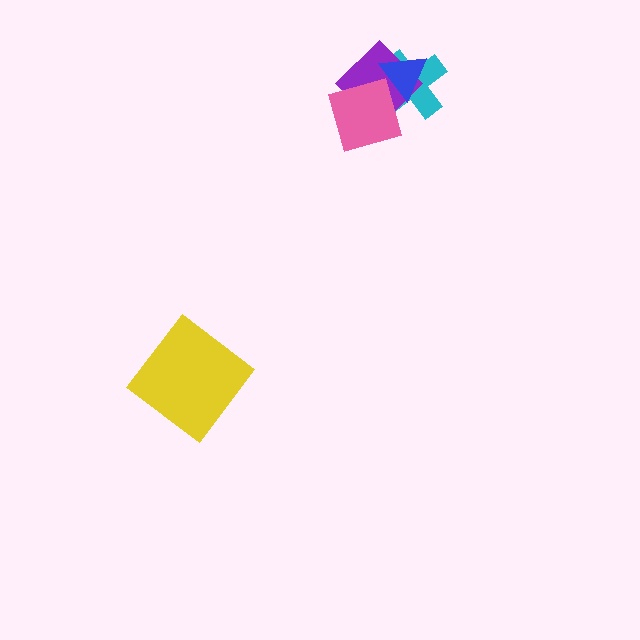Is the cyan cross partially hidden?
Yes, it is partially covered by another shape.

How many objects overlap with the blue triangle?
3 objects overlap with the blue triangle.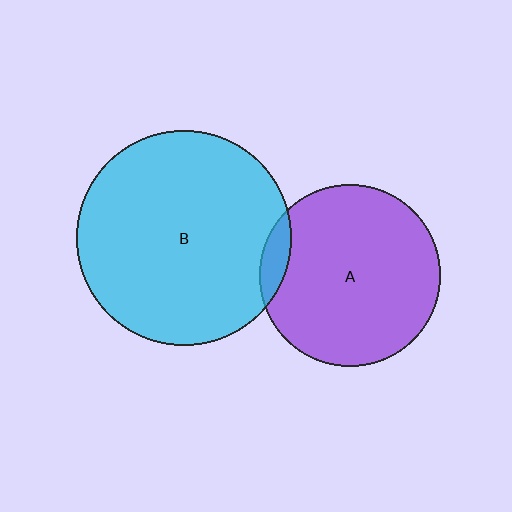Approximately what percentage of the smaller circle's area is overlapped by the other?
Approximately 5%.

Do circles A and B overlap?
Yes.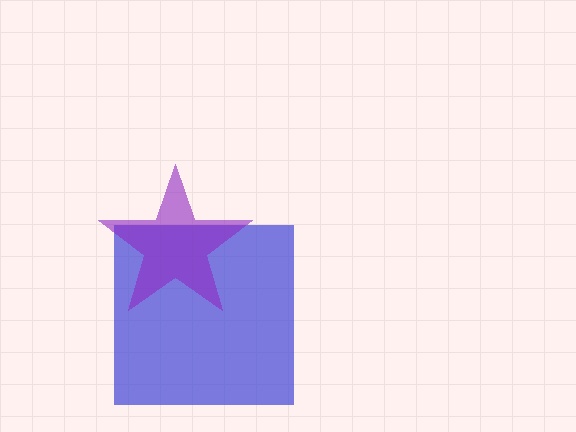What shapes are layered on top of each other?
The layered shapes are: a blue square, a purple star.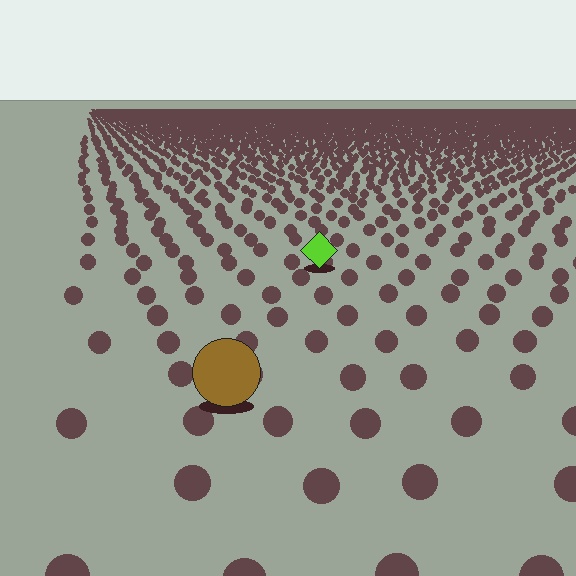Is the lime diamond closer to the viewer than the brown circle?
No. The brown circle is closer — you can tell from the texture gradient: the ground texture is coarser near it.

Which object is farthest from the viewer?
The lime diamond is farthest from the viewer. It appears smaller and the ground texture around it is denser.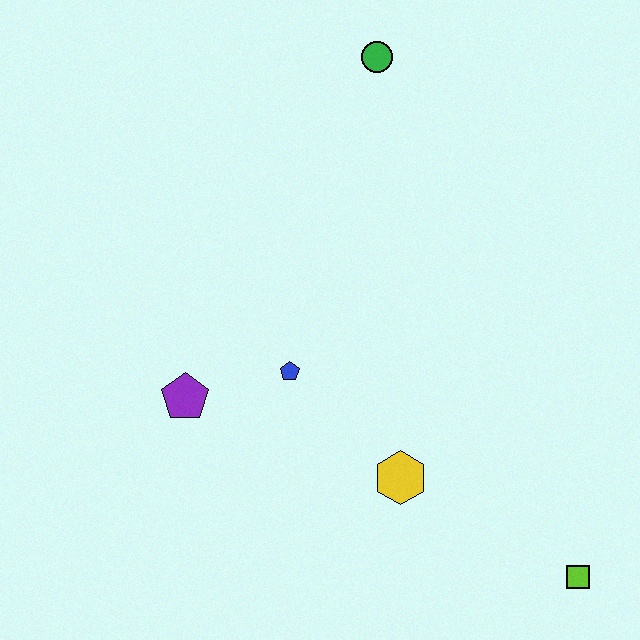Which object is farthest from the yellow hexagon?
The green circle is farthest from the yellow hexagon.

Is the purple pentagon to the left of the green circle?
Yes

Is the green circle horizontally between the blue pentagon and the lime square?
Yes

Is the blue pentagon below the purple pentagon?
No